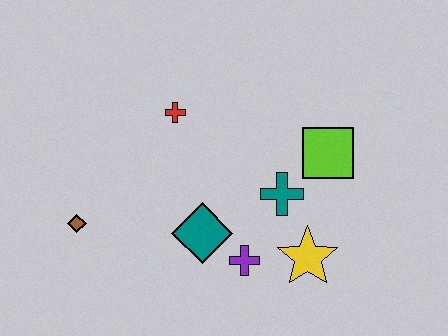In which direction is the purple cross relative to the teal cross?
The purple cross is below the teal cross.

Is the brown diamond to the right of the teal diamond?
No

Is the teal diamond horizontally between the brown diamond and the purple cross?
Yes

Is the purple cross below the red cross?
Yes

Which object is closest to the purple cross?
The teal diamond is closest to the purple cross.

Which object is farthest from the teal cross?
The brown diamond is farthest from the teal cross.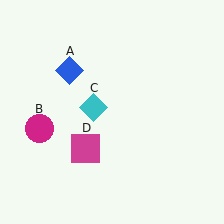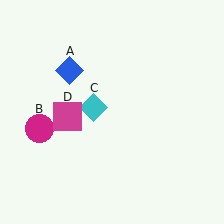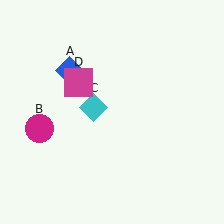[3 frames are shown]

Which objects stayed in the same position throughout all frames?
Blue diamond (object A) and magenta circle (object B) and cyan diamond (object C) remained stationary.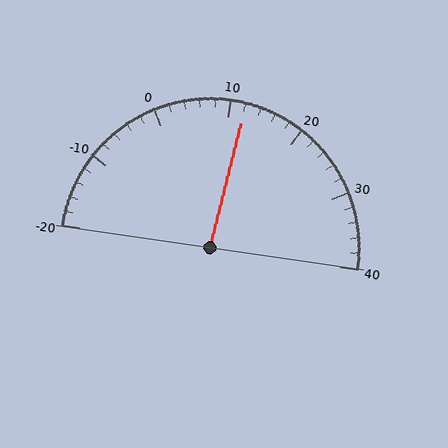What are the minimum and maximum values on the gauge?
The gauge ranges from -20 to 40.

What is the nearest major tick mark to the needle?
The nearest major tick mark is 10.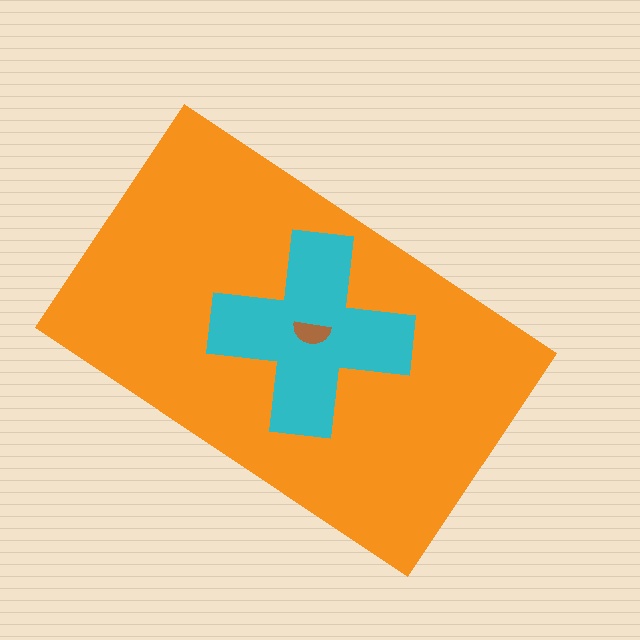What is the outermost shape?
The orange rectangle.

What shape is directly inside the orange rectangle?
The cyan cross.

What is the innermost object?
The brown semicircle.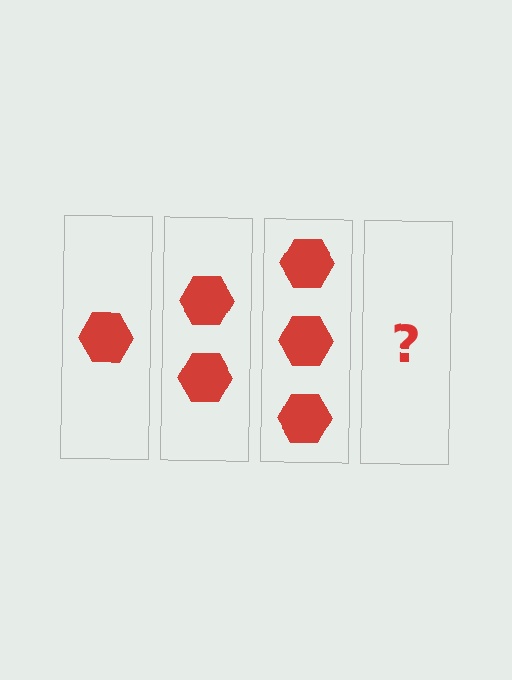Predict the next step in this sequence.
The next step is 4 hexagons.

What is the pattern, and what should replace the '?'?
The pattern is that each step adds one more hexagon. The '?' should be 4 hexagons.